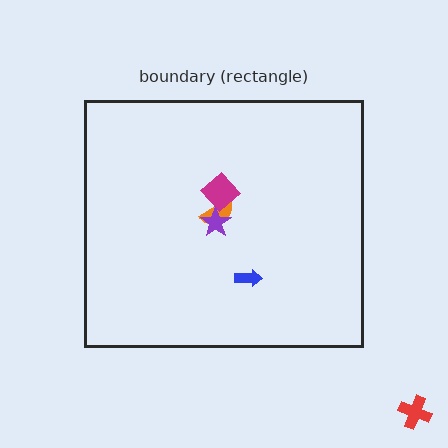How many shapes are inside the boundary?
4 inside, 1 outside.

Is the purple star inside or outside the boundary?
Inside.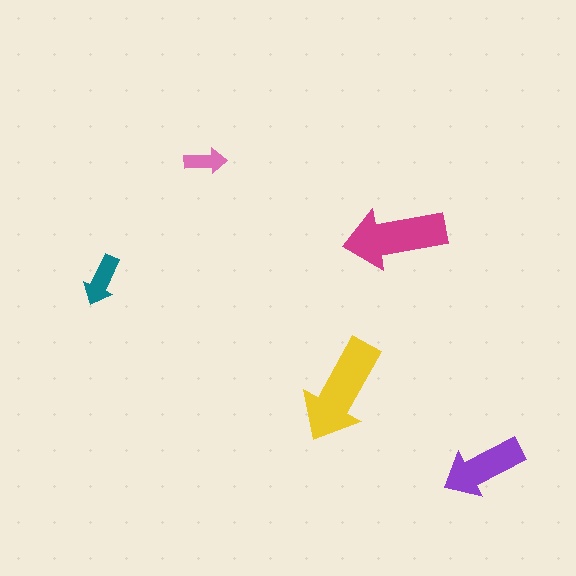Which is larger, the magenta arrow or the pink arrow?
The magenta one.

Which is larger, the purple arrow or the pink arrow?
The purple one.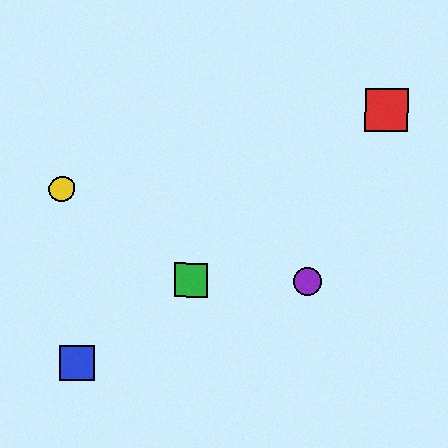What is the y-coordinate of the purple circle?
The purple circle is at y≈282.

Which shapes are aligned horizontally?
The green square, the purple circle are aligned horizontally.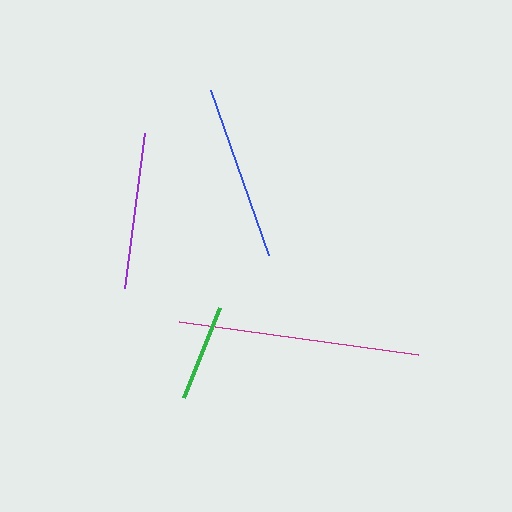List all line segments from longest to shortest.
From longest to shortest: magenta, blue, purple, green.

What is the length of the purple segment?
The purple segment is approximately 156 pixels long.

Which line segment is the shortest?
The green line is the shortest at approximately 97 pixels.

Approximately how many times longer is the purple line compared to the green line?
The purple line is approximately 1.6 times the length of the green line.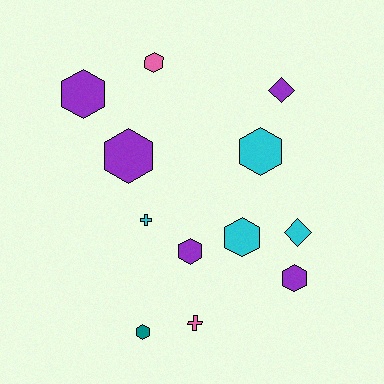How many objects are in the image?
There are 12 objects.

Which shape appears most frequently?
Hexagon, with 8 objects.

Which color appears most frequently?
Purple, with 5 objects.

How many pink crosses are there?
There is 1 pink cross.